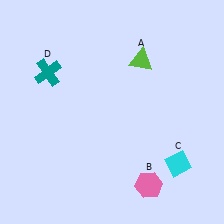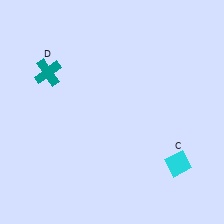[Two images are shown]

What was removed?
The pink hexagon (B), the lime triangle (A) were removed in Image 2.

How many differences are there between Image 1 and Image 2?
There are 2 differences between the two images.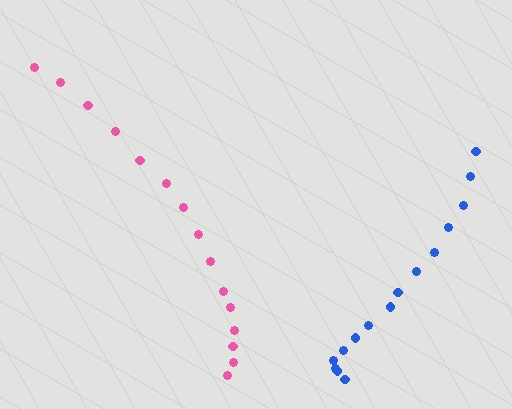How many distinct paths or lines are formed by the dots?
There are 2 distinct paths.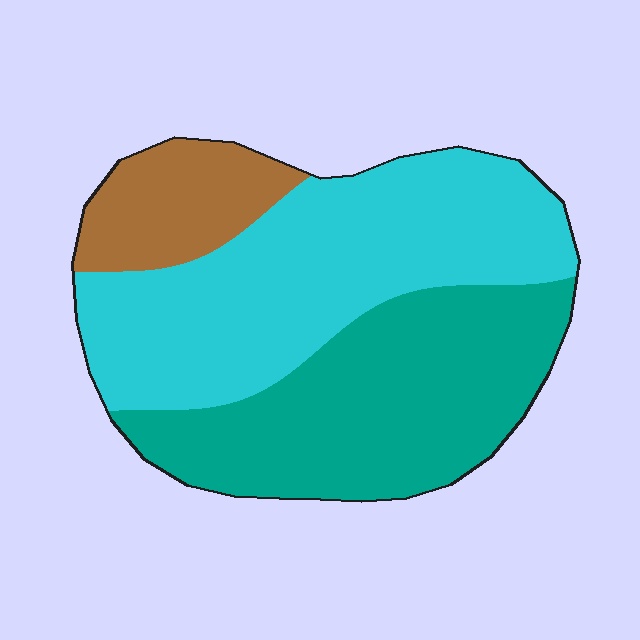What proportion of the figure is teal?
Teal covers around 40% of the figure.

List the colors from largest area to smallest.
From largest to smallest: cyan, teal, brown.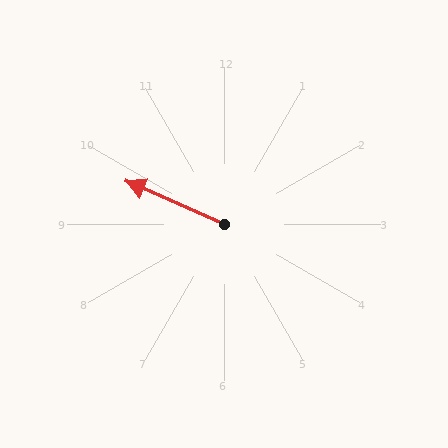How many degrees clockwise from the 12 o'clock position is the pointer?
Approximately 294 degrees.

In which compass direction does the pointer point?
Northwest.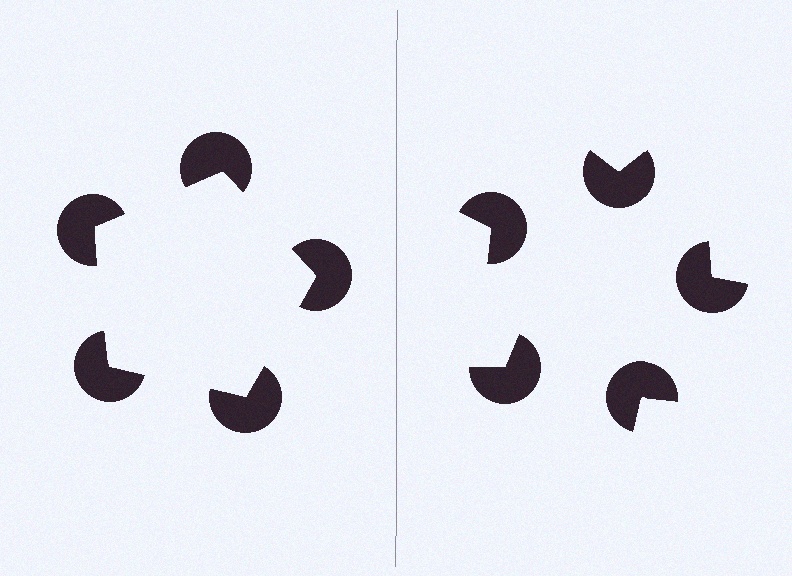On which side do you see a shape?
An illusory pentagon appears on the left side. On the right side the wedge cuts are rotated, so no coherent shape forms.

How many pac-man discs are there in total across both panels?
10 — 5 on each side.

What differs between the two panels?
The pac-man discs are positioned identically on both sides; only the wedge orientations differ. On the left they align to a pentagon; on the right they are misaligned.